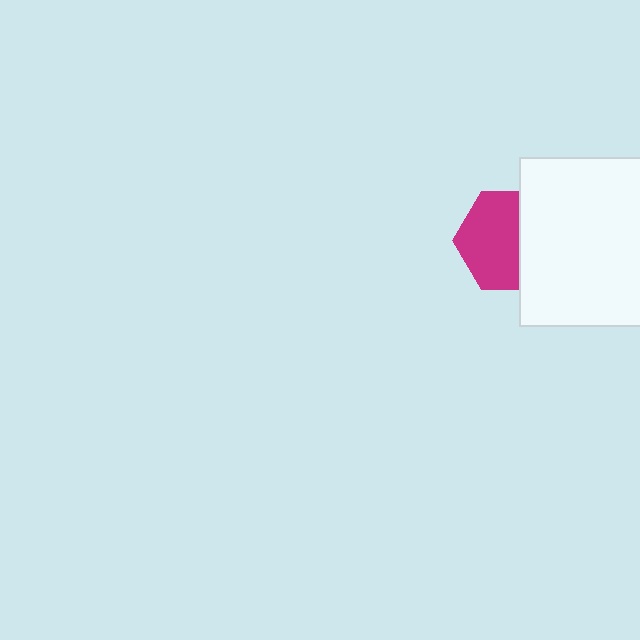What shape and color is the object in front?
The object in front is a white rectangle.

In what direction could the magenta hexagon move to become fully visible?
The magenta hexagon could move left. That would shift it out from behind the white rectangle entirely.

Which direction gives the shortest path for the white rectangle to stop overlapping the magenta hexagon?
Moving right gives the shortest separation.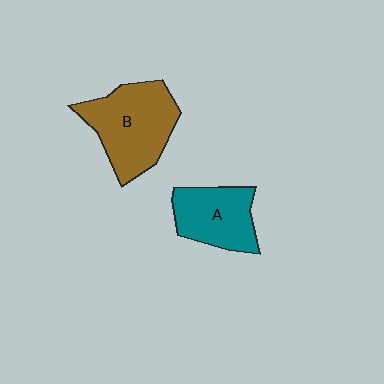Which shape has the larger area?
Shape B (brown).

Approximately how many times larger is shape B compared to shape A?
Approximately 1.4 times.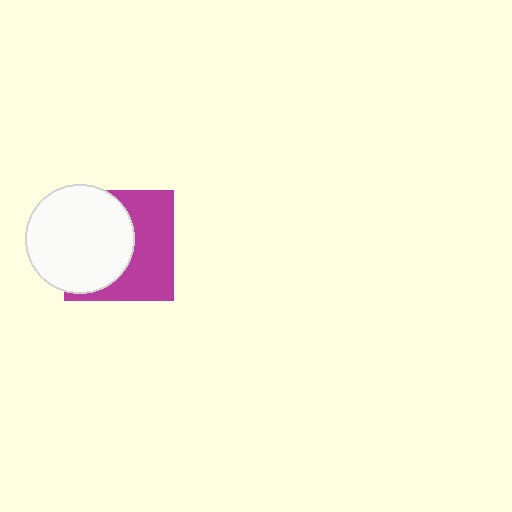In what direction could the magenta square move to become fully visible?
The magenta square could move right. That would shift it out from behind the white circle entirely.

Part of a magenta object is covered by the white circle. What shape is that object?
It is a square.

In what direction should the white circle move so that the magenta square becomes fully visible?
The white circle should move left. That is the shortest direction to clear the overlap and leave the magenta square fully visible.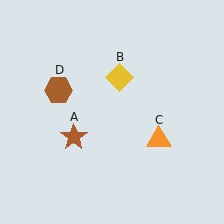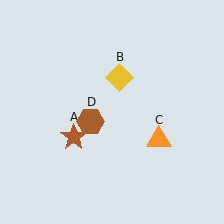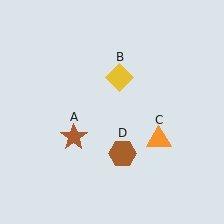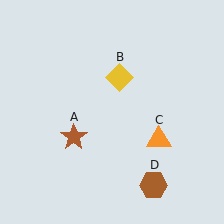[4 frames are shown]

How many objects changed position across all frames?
1 object changed position: brown hexagon (object D).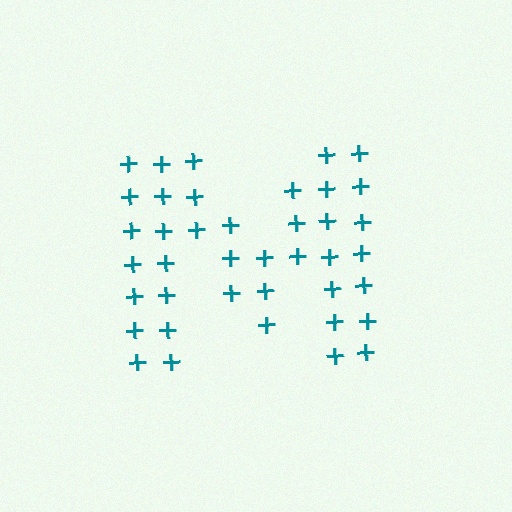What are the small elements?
The small elements are plus signs.